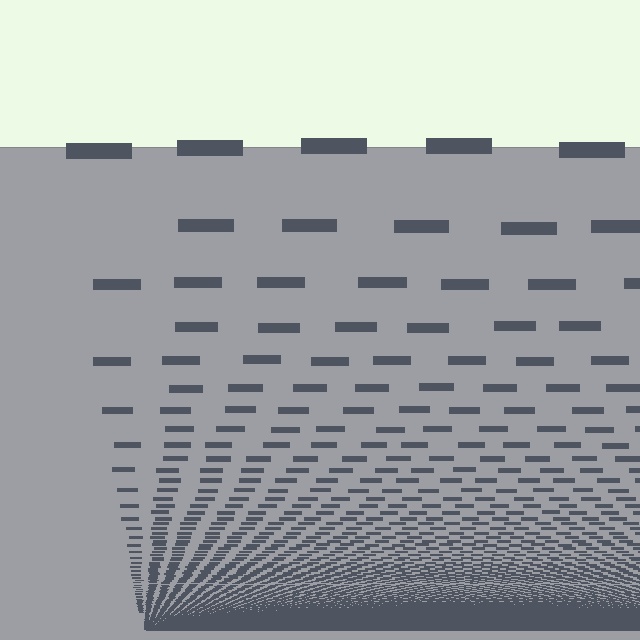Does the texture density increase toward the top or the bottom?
Density increases toward the bottom.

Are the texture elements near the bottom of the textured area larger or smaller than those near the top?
Smaller. The gradient is inverted — elements near the bottom are smaller and denser.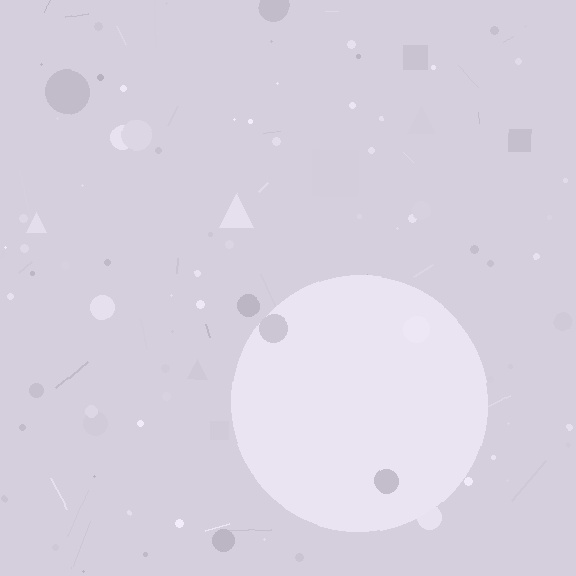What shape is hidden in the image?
A circle is hidden in the image.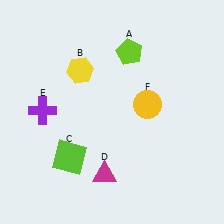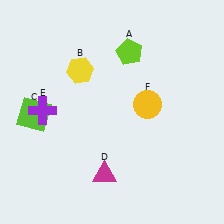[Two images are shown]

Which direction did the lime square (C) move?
The lime square (C) moved up.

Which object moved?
The lime square (C) moved up.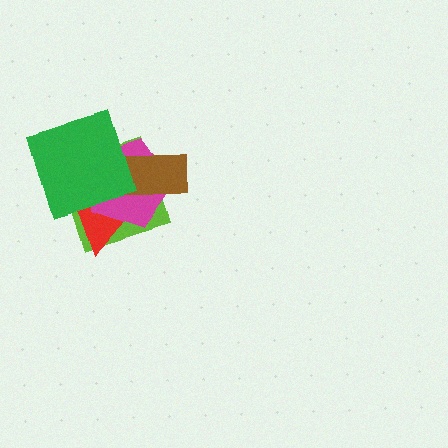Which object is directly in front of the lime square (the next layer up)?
The red triangle is directly in front of the lime square.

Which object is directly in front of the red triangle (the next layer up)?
The magenta pentagon is directly in front of the red triangle.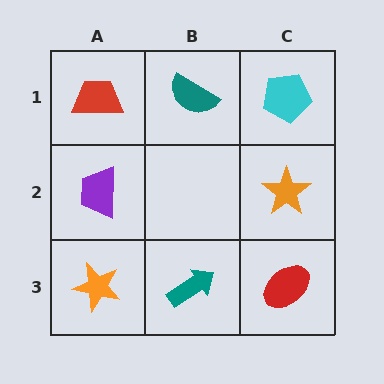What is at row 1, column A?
A red trapezoid.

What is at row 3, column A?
An orange star.